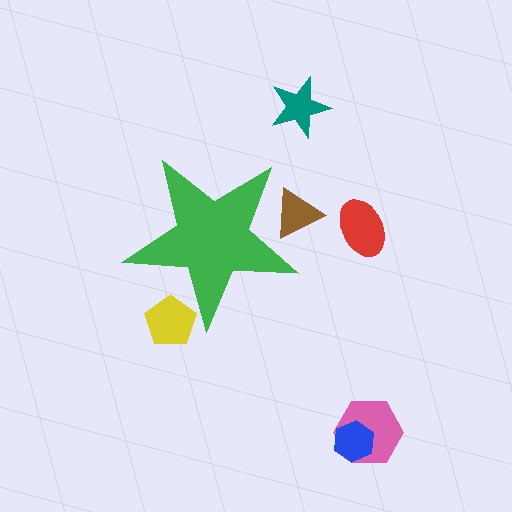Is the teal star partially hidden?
No, the teal star is fully visible.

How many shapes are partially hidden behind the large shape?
2 shapes are partially hidden.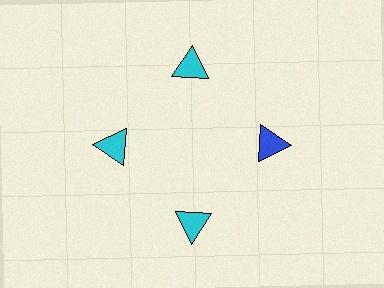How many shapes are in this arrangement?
There are 4 shapes arranged in a ring pattern.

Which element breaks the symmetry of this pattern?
The blue triangle at roughly the 3 o'clock position breaks the symmetry. All other shapes are cyan triangles.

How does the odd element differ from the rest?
It has a different color: blue instead of cyan.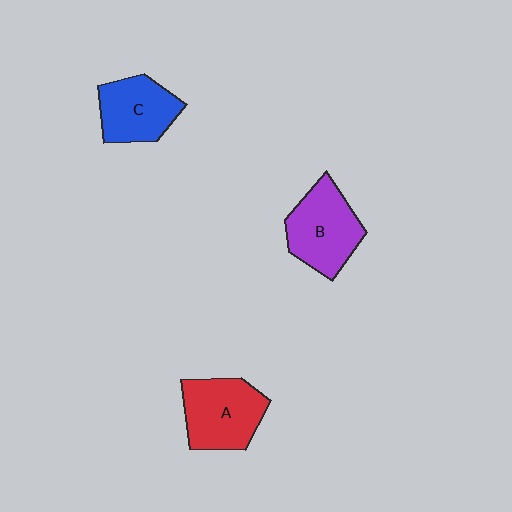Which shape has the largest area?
Shape A (red).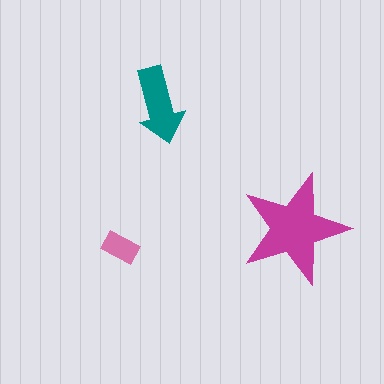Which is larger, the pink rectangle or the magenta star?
The magenta star.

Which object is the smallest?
The pink rectangle.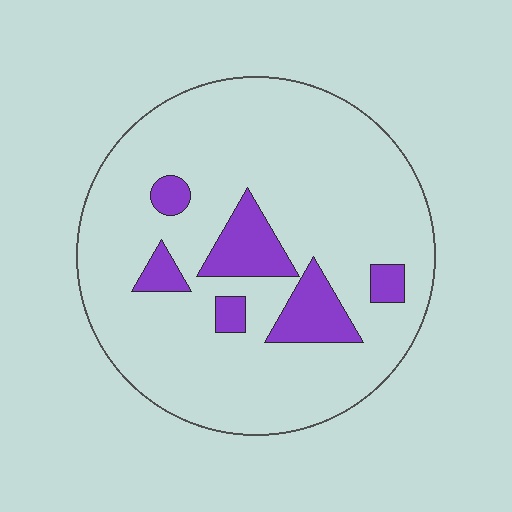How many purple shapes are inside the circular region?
6.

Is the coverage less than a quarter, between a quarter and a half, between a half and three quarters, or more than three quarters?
Less than a quarter.